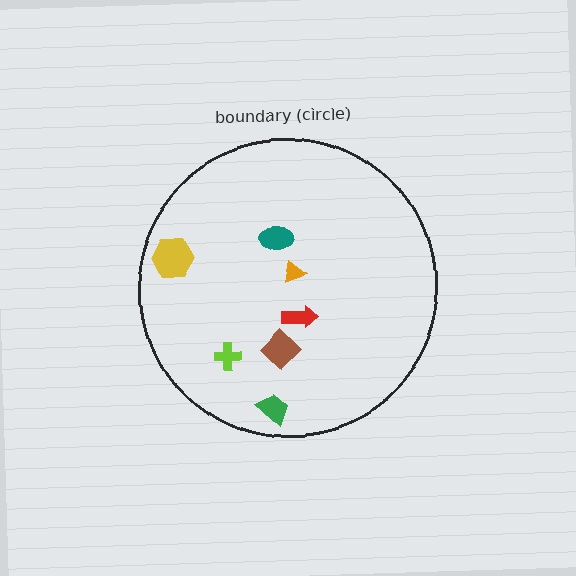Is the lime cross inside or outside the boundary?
Inside.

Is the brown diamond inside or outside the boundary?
Inside.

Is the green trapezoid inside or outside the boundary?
Inside.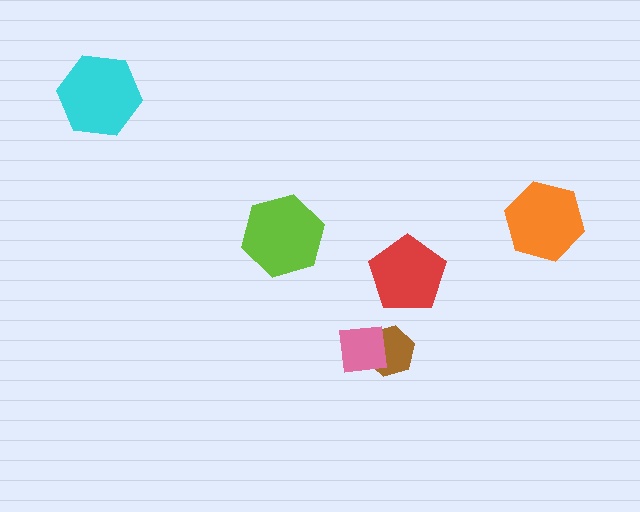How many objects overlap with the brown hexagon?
1 object overlaps with the brown hexagon.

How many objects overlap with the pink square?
1 object overlaps with the pink square.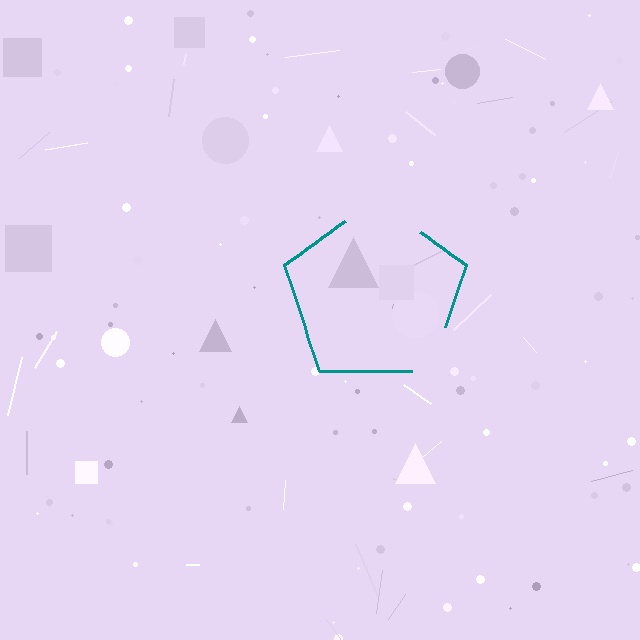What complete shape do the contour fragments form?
The contour fragments form a pentagon.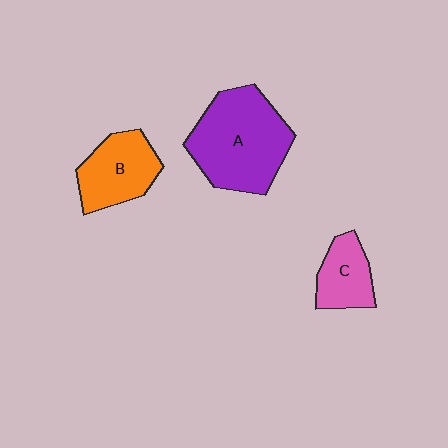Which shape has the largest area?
Shape A (purple).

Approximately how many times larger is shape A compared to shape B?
Approximately 1.7 times.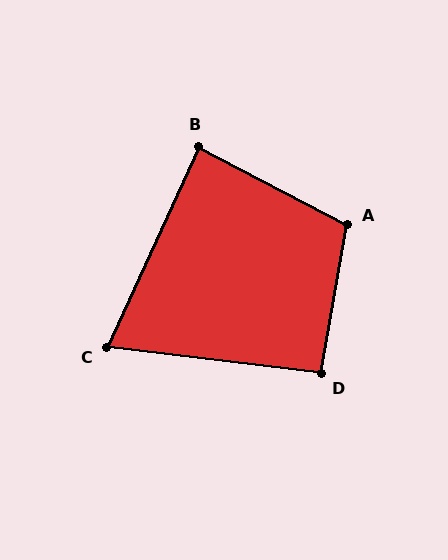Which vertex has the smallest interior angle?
C, at approximately 72 degrees.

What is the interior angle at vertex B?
Approximately 87 degrees (approximately right).